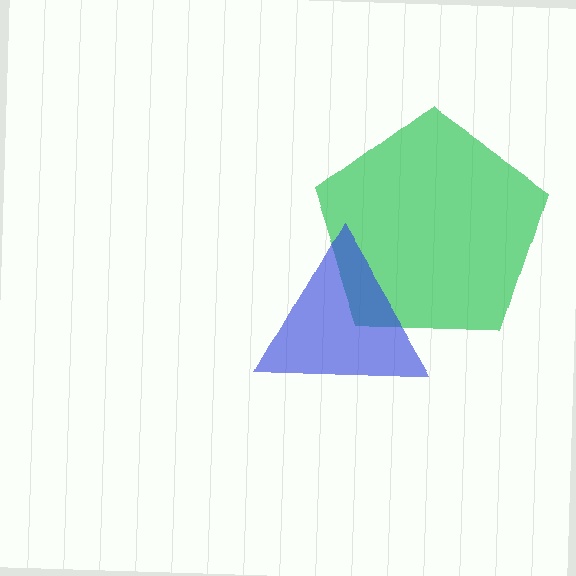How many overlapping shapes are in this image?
There are 2 overlapping shapes in the image.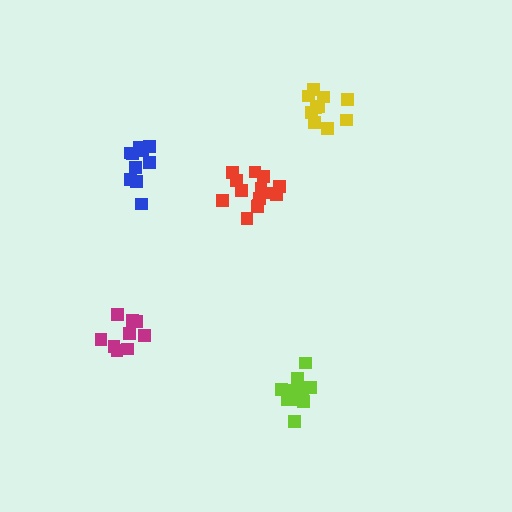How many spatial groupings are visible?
There are 5 spatial groupings.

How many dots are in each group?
Group 1: 11 dots, Group 2: 14 dots, Group 3: 9 dots, Group 4: 11 dots, Group 5: 11 dots (56 total).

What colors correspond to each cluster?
The clusters are colored: yellow, red, magenta, lime, blue.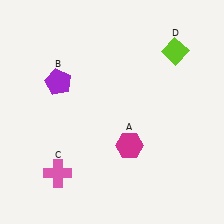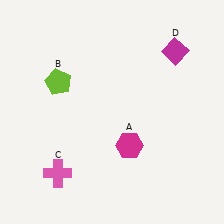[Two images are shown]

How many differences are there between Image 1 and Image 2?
There are 2 differences between the two images.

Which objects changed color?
B changed from purple to lime. D changed from lime to magenta.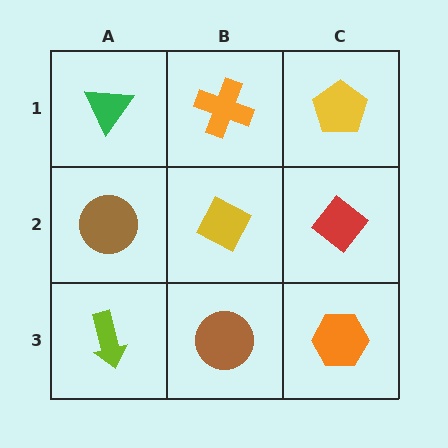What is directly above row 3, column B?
A yellow diamond.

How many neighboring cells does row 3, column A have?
2.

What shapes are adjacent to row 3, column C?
A red diamond (row 2, column C), a brown circle (row 3, column B).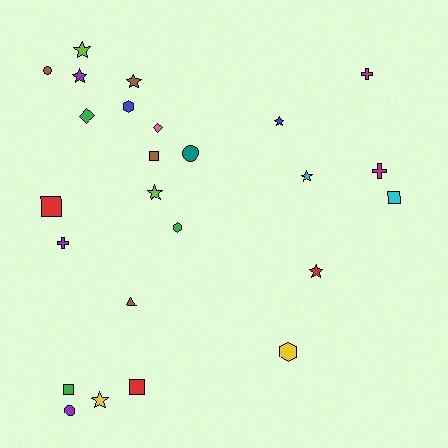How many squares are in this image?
There are 5 squares.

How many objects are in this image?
There are 25 objects.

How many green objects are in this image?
There are 3 green objects.